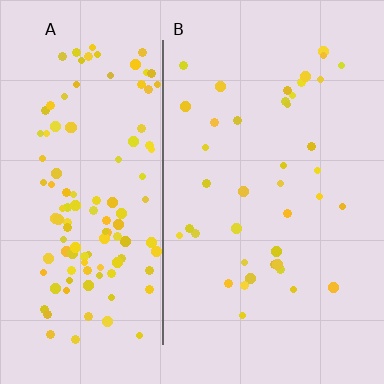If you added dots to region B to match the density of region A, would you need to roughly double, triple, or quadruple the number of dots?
Approximately triple.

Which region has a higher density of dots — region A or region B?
A (the left).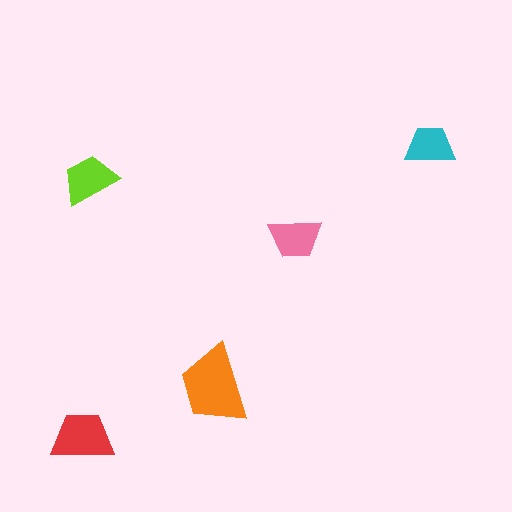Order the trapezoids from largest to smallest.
the orange one, the red one, the lime one, the pink one, the cyan one.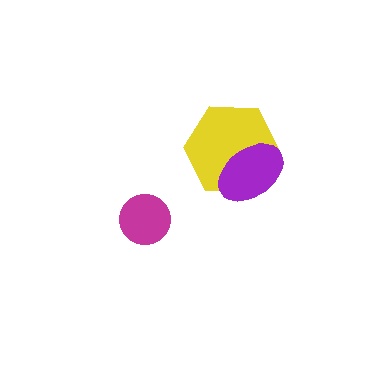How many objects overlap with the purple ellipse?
1 object overlaps with the purple ellipse.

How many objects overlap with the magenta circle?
0 objects overlap with the magenta circle.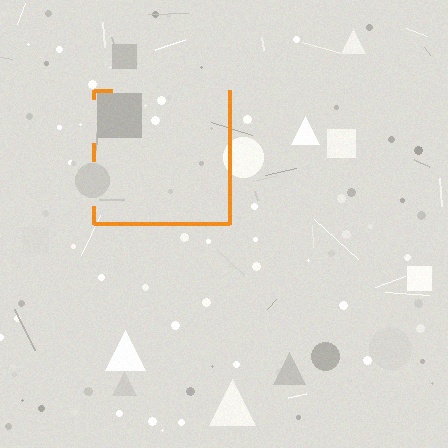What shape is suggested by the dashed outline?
The dashed outline suggests a square.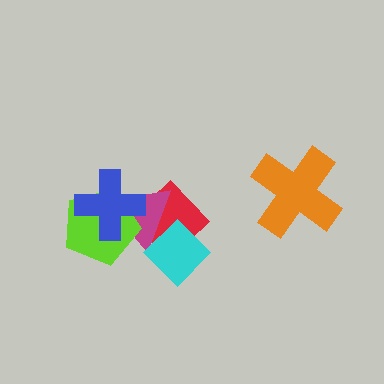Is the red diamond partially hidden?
Yes, it is partially covered by another shape.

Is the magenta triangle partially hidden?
Yes, it is partially covered by another shape.